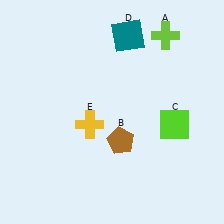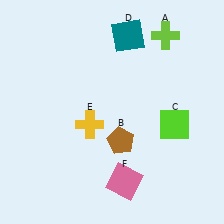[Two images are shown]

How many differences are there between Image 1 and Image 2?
There is 1 difference between the two images.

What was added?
A pink square (F) was added in Image 2.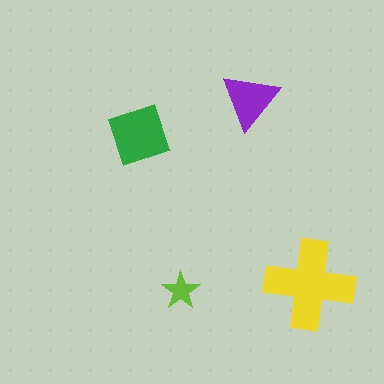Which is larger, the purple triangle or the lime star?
The purple triangle.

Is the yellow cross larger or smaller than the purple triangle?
Larger.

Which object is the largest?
The yellow cross.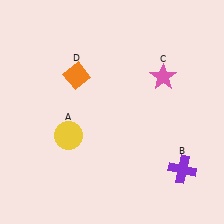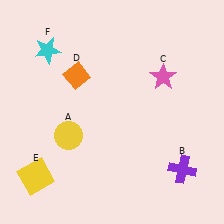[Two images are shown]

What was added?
A yellow square (E), a cyan star (F) were added in Image 2.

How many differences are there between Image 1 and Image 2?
There are 2 differences between the two images.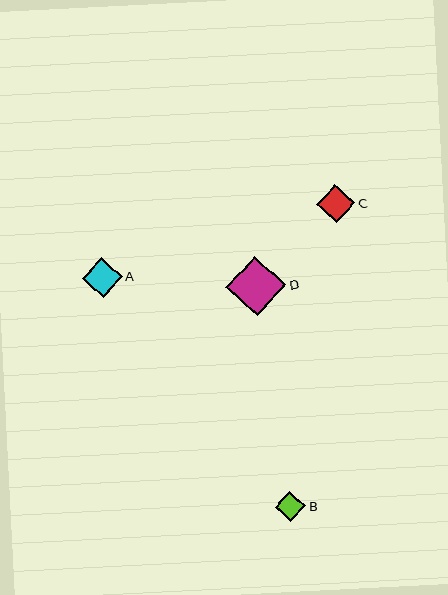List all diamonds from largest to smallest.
From largest to smallest: D, A, C, B.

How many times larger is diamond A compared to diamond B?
Diamond A is approximately 1.3 times the size of diamond B.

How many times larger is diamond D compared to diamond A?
Diamond D is approximately 1.5 times the size of diamond A.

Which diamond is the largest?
Diamond D is the largest with a size of approximately 60 pixels.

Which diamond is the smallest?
Diamond B is the smallest with a size of approximately 30 pixels.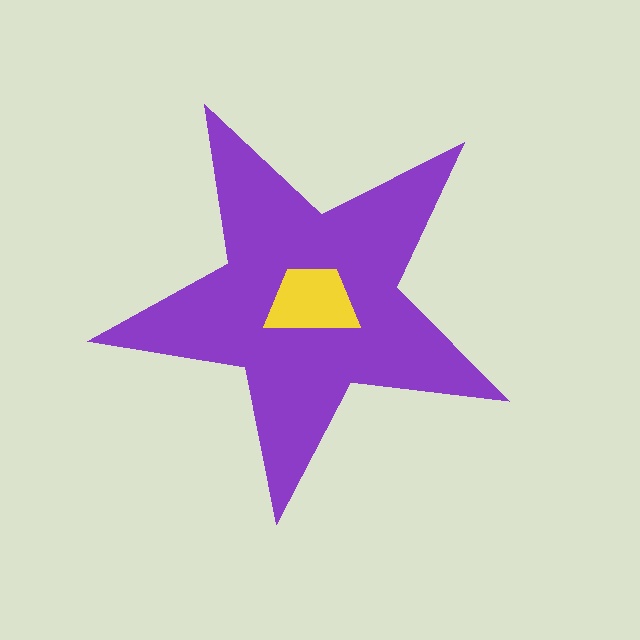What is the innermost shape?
The yellow trapezoid.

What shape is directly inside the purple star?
The yellow trapezoid.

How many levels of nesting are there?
2.